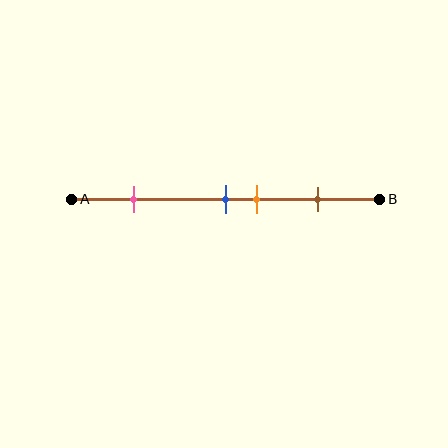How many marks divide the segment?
There are 4 marks dividing the segment.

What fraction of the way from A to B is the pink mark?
The pink mark is approximately 20% (0.2) of the way from A to B.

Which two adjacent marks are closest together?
The blue and orange marks are the closest adjacent pair.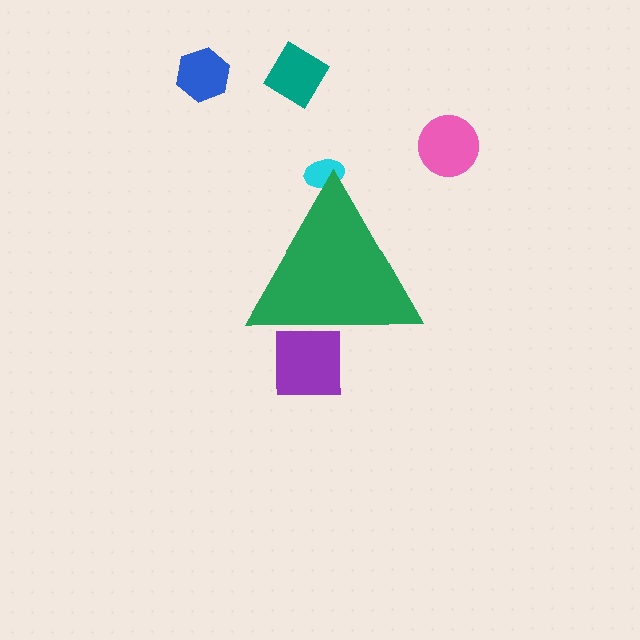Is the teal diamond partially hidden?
No, the teal diamond is fully visible.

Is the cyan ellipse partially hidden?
Yes, the cyan ellipse is partially hidden behind the green triangle.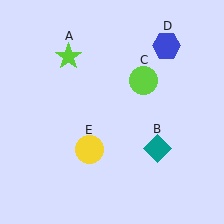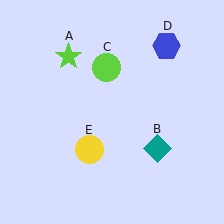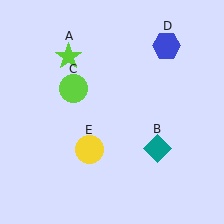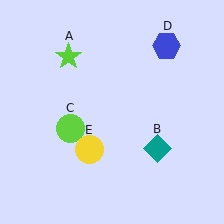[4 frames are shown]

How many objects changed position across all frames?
1 object changed position: lime circle (object C).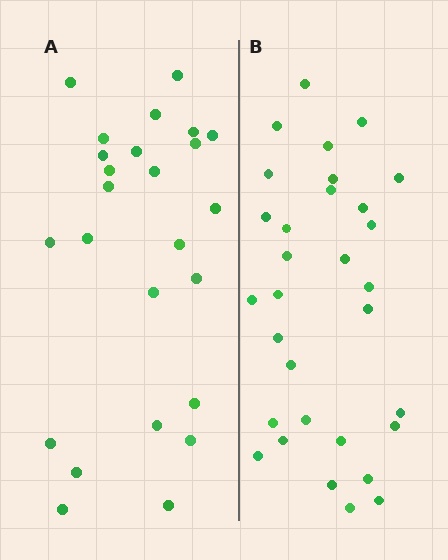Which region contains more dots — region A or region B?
Region B (the right region) has more dots.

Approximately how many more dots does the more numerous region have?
Region B has about 6 more dots than region A.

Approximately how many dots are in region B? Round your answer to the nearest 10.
About 30 dots. (The exact count is 31, which rounds to 30.)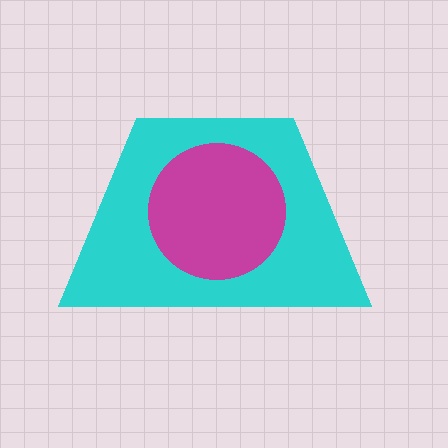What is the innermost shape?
The magenta circle.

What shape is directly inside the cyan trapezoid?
The magenta circle.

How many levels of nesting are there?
2.